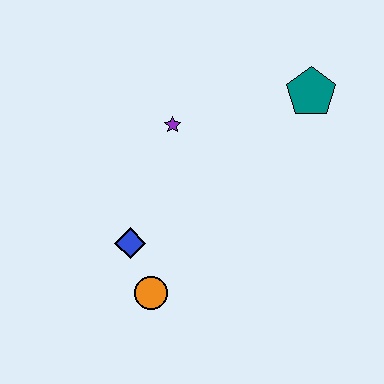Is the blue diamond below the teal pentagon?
Yes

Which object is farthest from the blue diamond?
The teal pentagon is farthest from the blue diamond.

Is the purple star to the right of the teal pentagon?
No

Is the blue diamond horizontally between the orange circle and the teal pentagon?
No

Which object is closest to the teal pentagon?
The purple star is closest to the teal pentagon.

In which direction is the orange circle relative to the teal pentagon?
The orange circle is below the teal pentagon.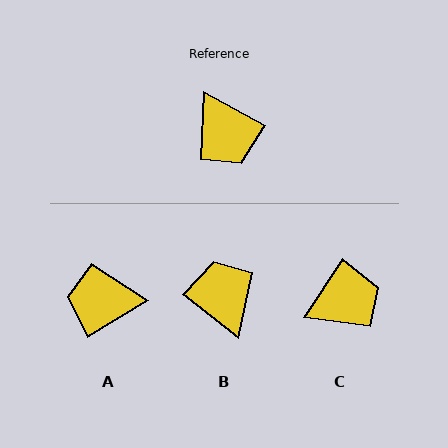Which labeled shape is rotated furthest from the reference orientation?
B, about 170 degrees away.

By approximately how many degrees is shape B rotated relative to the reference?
Approximately 170 degrees counter-clockwise.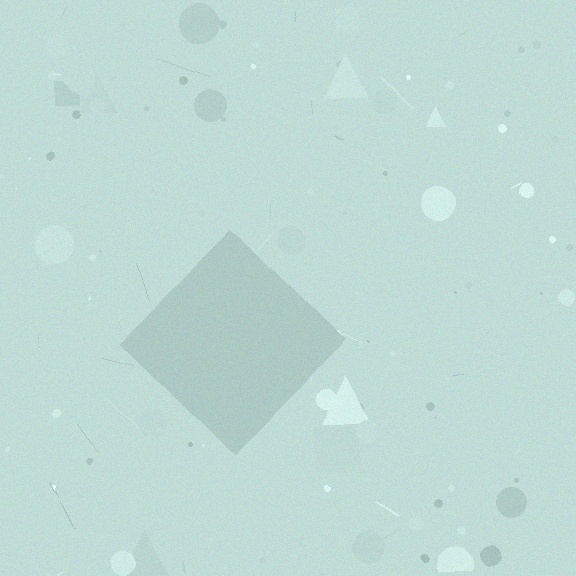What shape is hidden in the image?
A diamond is hidden in the image.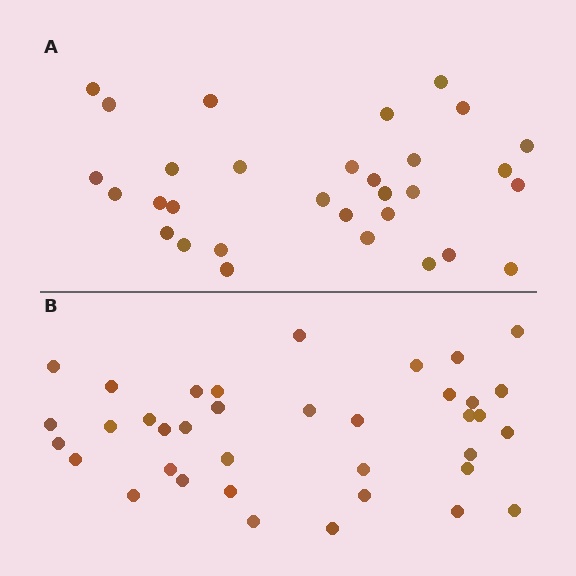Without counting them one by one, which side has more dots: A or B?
Region B (the bottom region) has more dots.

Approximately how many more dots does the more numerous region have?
Region B has about 6 more dots than region A.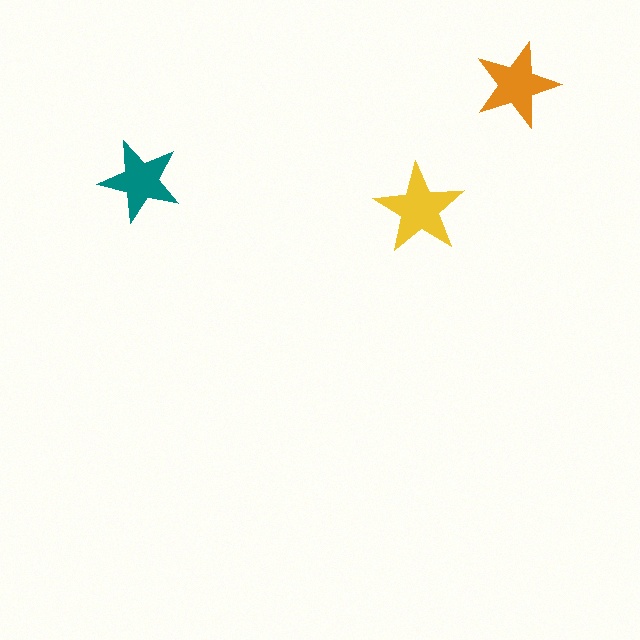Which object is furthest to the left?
The teal star is leftmost.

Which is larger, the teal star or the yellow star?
The yellow one.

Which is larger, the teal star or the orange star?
The orange one.